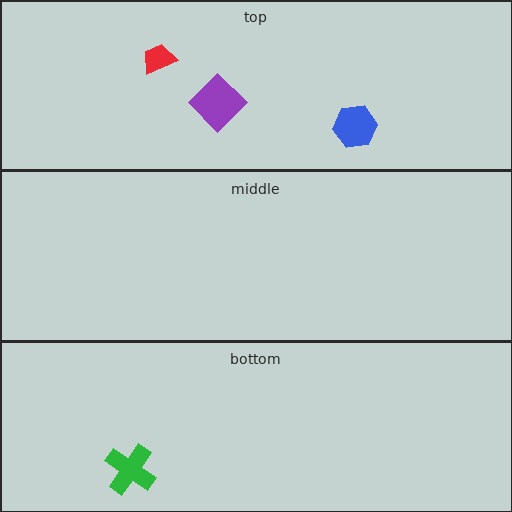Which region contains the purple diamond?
The top region.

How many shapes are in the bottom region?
1.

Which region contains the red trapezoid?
The top region.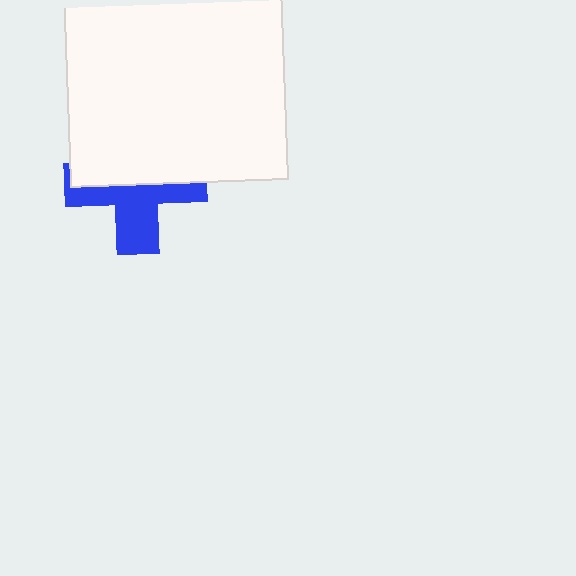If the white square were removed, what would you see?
You would see the complete blue cross.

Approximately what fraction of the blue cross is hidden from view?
Roughly 51% of the blue cross is hidden behind the white square.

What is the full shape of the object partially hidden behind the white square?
The partially hidden object is a blue cross.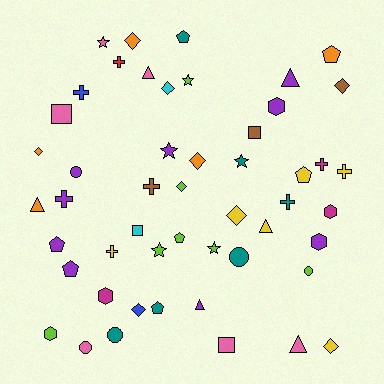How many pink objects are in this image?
There are 6 pink objects.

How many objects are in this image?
There are 50 objects.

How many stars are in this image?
There are 6 stars.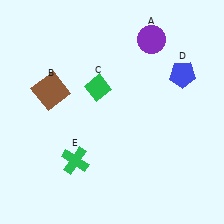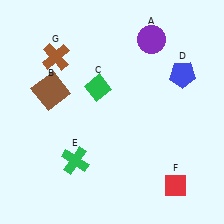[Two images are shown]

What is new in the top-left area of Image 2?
A brown cross (G) was added in the top-left area of Image 2.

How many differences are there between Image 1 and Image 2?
There are 2 differences between the two images.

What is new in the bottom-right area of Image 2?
A red diamond (F) was added in the bottom-right area of Image 2.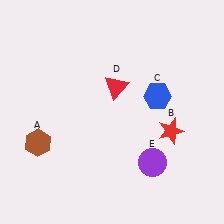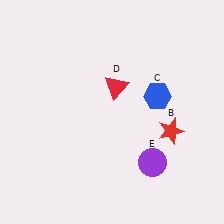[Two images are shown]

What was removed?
The brown hexagon (A) was removed in Image 2.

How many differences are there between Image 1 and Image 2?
There is 1 difference between the two images.